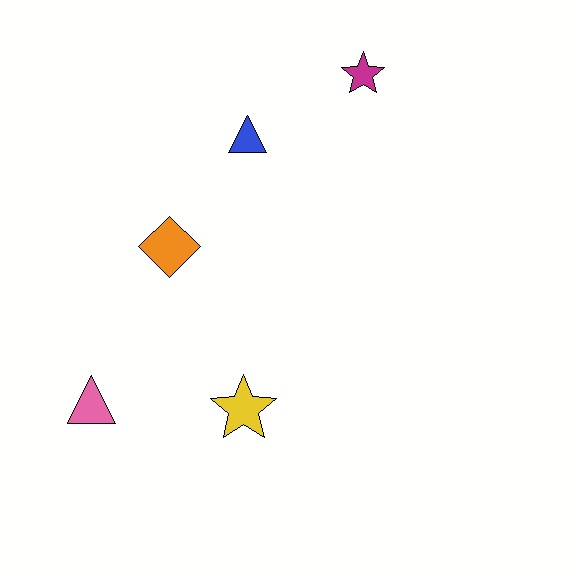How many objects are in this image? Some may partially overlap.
There are 5 objects.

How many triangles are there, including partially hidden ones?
There are 2 triangles.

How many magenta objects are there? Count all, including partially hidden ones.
There is 1 magenta object.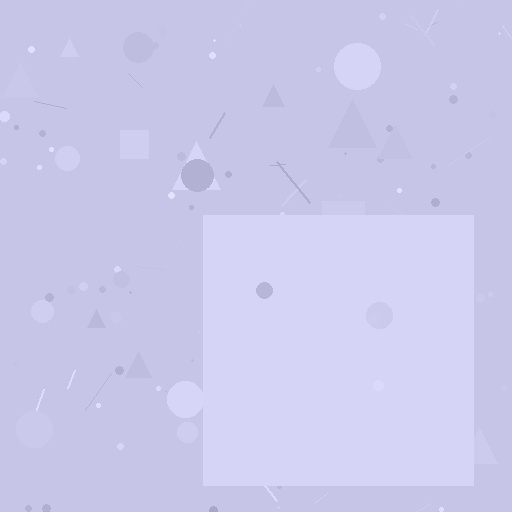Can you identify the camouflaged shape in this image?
The camouflaged shape is a square.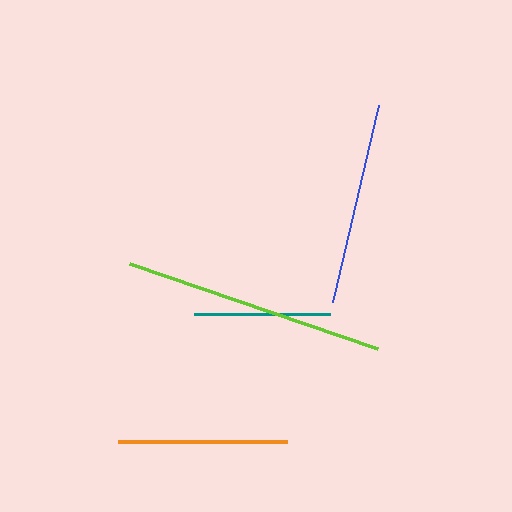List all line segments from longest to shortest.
From longest to shortest: lime, blue, orange, teal.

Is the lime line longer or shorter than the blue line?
The lime line is longer than the blue line.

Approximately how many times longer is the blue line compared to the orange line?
The blue line is approximately 1.2 times the length of the orange line.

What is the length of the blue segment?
The blue segment is approximately 203 pixels long.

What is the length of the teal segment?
The teal segment is approximately 136 pixels long.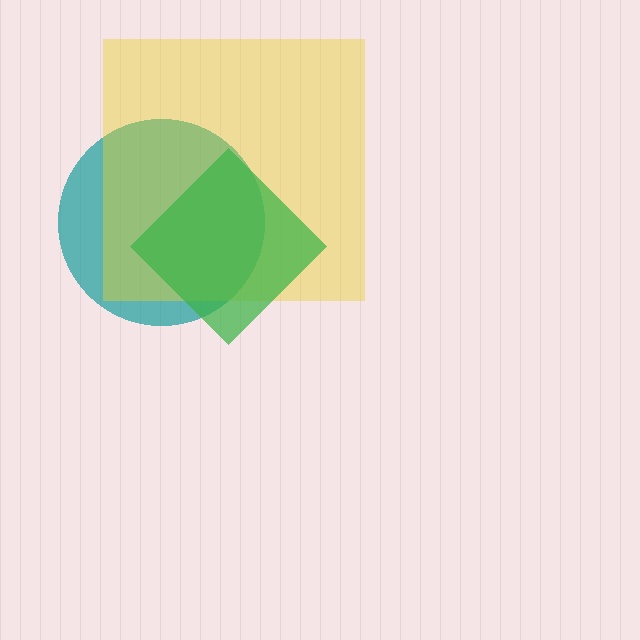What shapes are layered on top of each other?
The layered shapes are: a teal circle, a yellow square, a green diamond.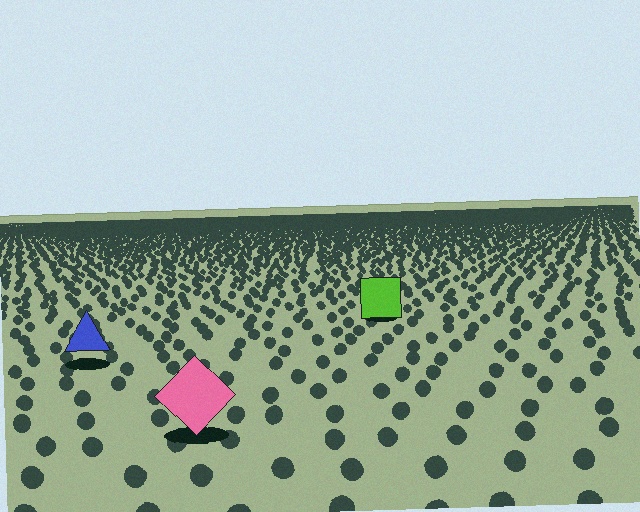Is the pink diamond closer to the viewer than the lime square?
Yes. The pink diamond is closer — you can tell from the texture gradient: the ground texture is coarser near it.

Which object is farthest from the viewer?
The lime square is farthest from the viewer. It appears smaller and the ground texture around it is denser.